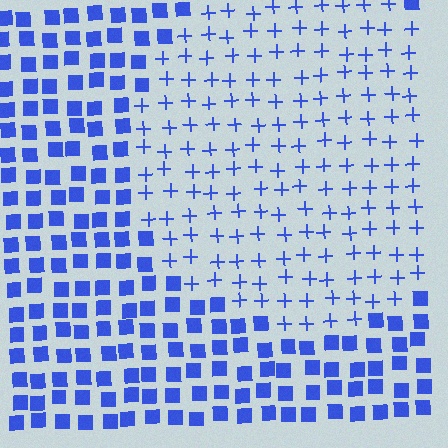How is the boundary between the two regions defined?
The boundary is defined by a change in element shape: plus signs inside vs. squares outside. All elements share the same color and spacing.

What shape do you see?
I see a circle.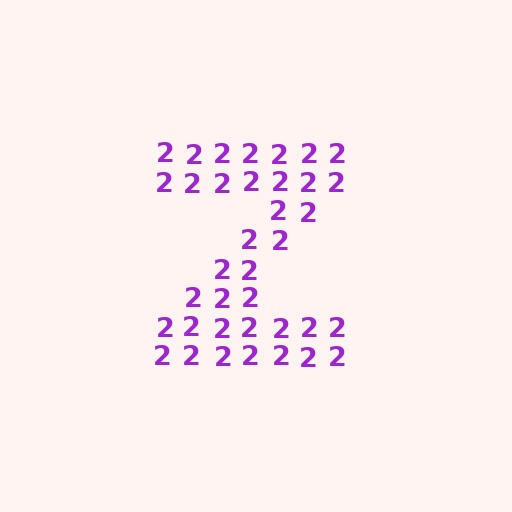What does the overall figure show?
The overall figure shows the letter Z.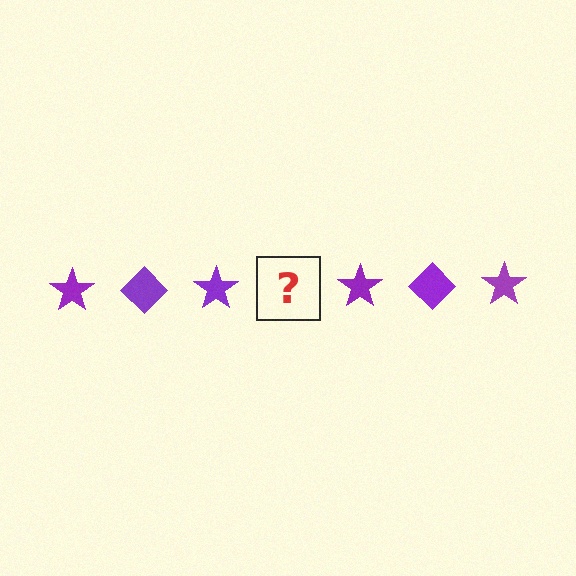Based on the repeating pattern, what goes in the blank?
The blank should be a purple diamond.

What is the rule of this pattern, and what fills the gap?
The rule is that the pattern cycles through star, diamond shapes in purple. The gap should be filled with a purple diamond.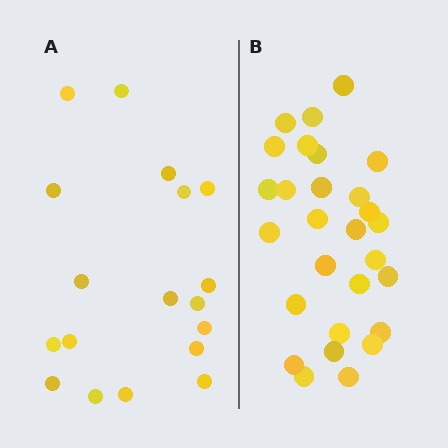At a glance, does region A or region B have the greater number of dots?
Region B (the right region) has more dots.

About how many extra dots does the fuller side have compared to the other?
Region B has roughly 10 or so more dots than region A.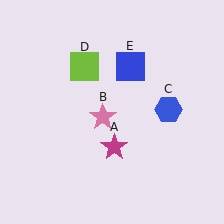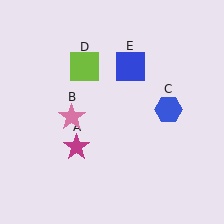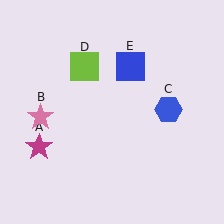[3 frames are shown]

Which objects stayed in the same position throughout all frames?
Blue hexagon (object C) and lime square (object D) and blue square (object E) remained stationary.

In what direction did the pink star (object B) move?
The pink star (object B) moved left.